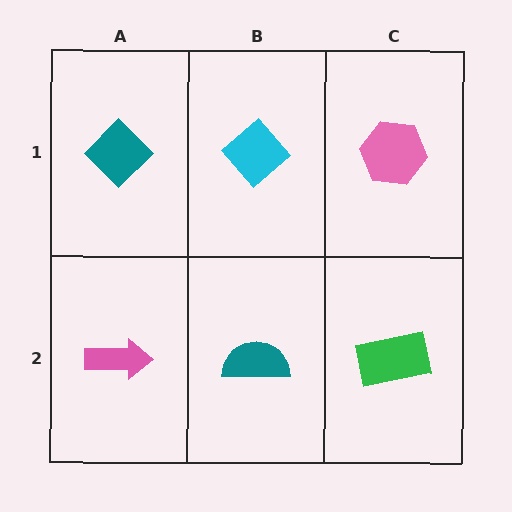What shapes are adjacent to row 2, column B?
A cyan diamond (row 1, column B), a pink arrow (row 2, column A), a green rectangle (row 2, column C).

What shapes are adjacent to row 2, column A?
A teal diamond (row 1, column A), a teal semicircle (row 2, column B).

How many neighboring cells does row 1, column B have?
3.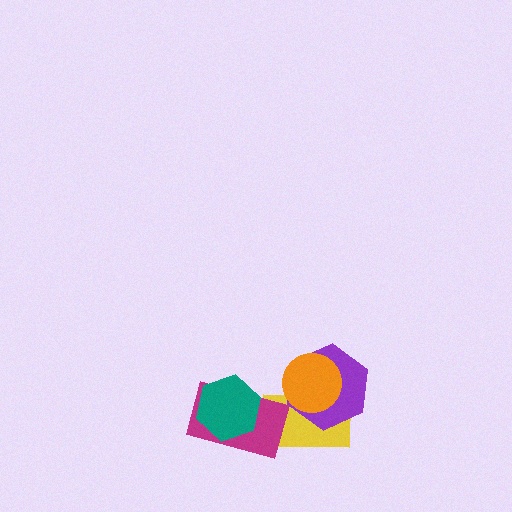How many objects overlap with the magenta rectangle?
2 objects overlap with the magenta rectangle.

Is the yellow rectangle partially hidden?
Yes, it is partially covered by another shape.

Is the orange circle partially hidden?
No, no other shape covers it.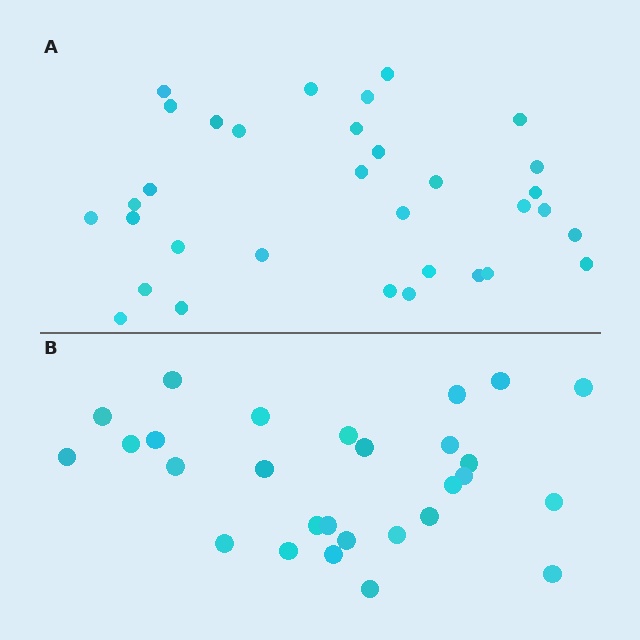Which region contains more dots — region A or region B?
Region A (the top region) has more dots.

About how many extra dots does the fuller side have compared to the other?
Region A has about 5 more dots than region B.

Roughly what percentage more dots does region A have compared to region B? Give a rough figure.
About 20% more.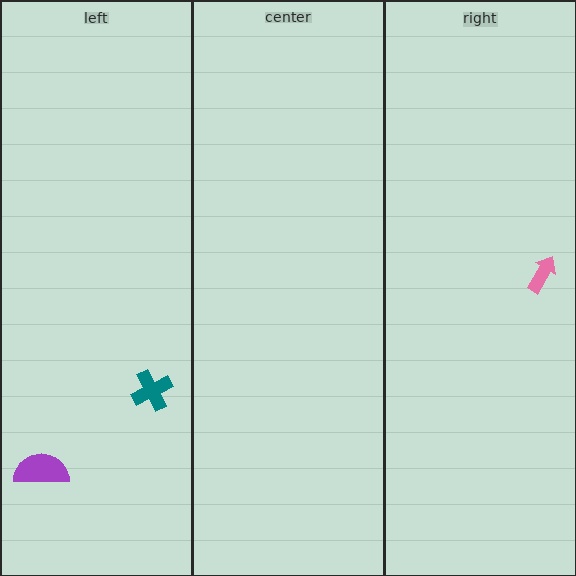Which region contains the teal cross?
The left region.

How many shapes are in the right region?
1.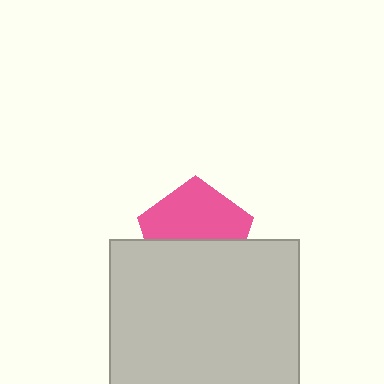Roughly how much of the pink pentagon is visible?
About half of it is visible (roughly 55%).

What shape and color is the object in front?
The object in front is a light gray square.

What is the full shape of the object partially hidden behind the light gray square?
The partially hidden object is a pink pentagon.